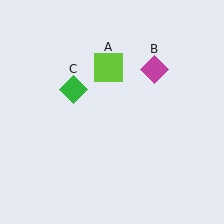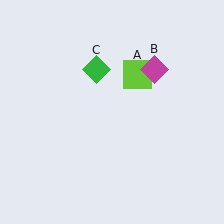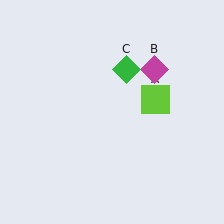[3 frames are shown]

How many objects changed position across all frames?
2 objects changed position: lime square (object A), green diamond (object C).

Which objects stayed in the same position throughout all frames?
Magenta diamond (object B) remained stationary.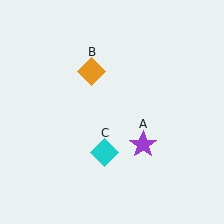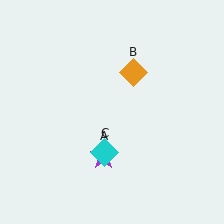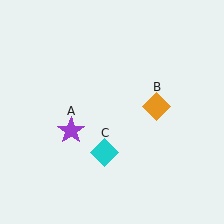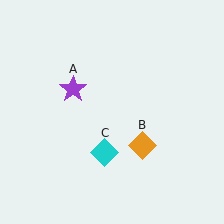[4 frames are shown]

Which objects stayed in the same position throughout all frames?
Cyan diamond (object C) remained stationary.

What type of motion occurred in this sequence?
The purple star (object A), orange diamond (object B) rotated clockwise around the center of the scene.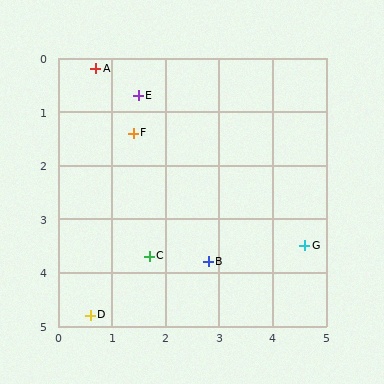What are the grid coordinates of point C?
Point C is at approximately (1.7, 3.7).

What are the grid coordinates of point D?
Point D is at approximately (0.6, 4.8).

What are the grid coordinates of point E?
Point E is at approximately (1.5, 0.7).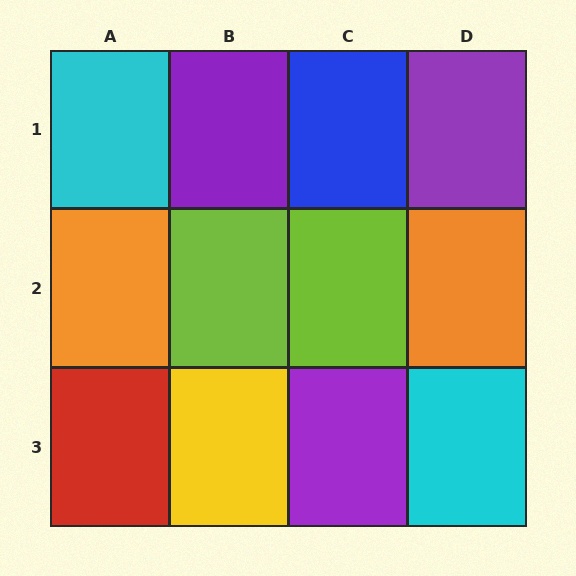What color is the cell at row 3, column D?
Cyan.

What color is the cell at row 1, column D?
Purple.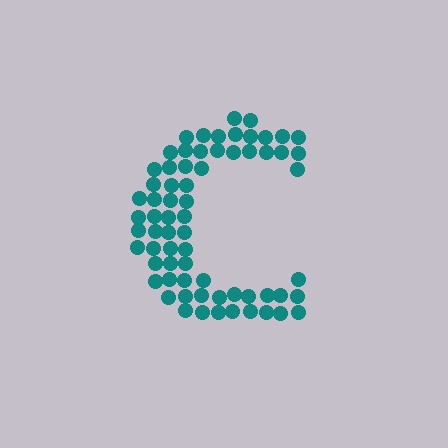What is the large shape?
The large shape is the letter C.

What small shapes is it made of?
It is made of small circles.